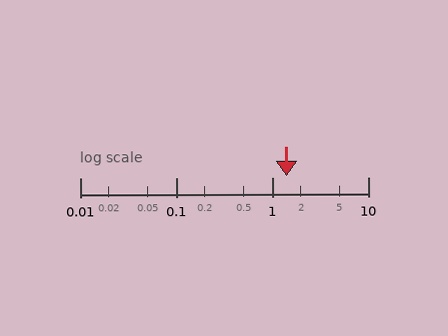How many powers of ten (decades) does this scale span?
The scale spans 3 decades, from 0.01 to 10.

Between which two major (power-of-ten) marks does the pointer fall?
The pointer is between 1 and 10.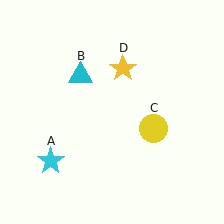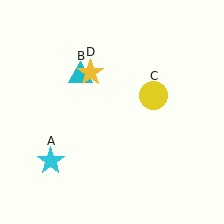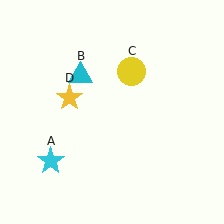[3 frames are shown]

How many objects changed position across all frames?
2 objects changed position: yellow circle (object C), yellow star (object D).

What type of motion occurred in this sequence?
The yellow circle (object C), yellow star (object D) rotated counterclockwise around the center of the scene.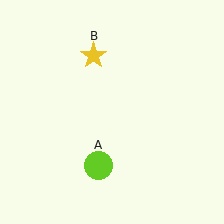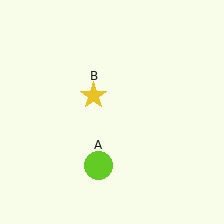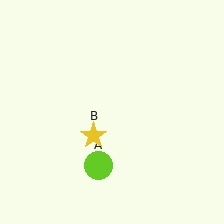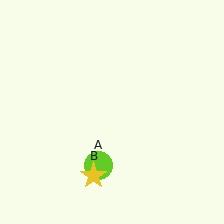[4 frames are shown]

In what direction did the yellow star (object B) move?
The yellow star (object B) moved down.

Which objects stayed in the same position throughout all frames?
Lime circle (object A) remained stationary.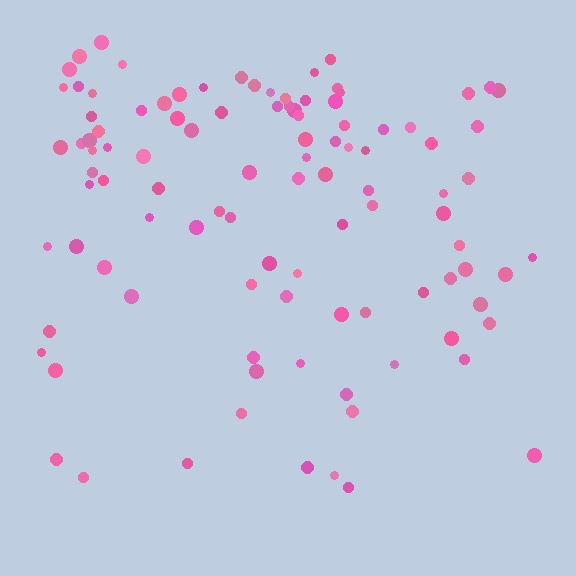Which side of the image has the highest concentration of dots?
The top.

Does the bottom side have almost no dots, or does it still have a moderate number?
Still a moderate number, just noticeably fewer than the top.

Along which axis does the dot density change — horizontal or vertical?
Vertical.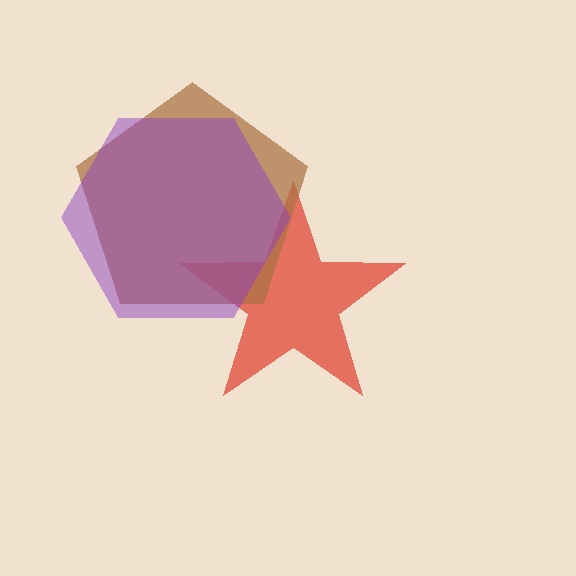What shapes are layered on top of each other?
The layered shapes are: a red star, a brown pentagon, a purple hexagon.